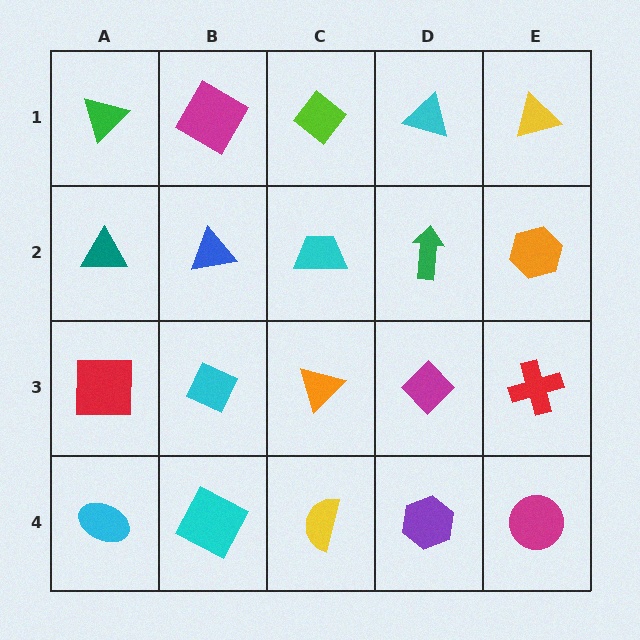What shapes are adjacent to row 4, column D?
A magenta diamond (row 3, column D), a yellow semicircle (row 4, column C), a magenta circle (row 4, column E).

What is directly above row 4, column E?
A red cross.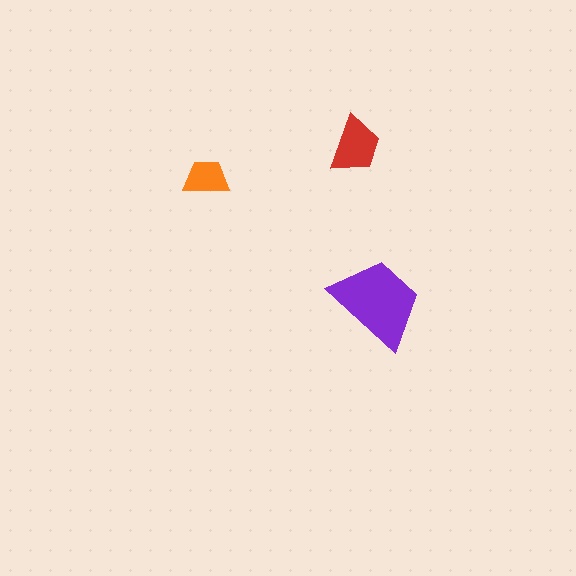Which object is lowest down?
The purple trapezoid is bottommost.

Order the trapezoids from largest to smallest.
the purple one, the red one, the orange one.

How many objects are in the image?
There are 3 objects in the image.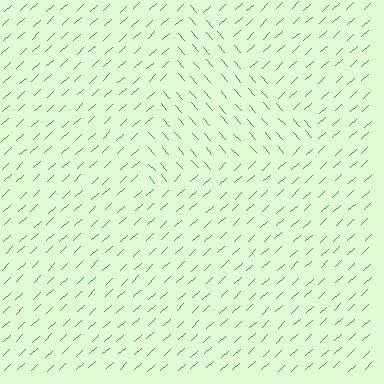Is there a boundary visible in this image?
Yes, there is a texture boundary formed by a change in line orientation.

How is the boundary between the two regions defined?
The boundary is defined purely by a change in line orientation (approximately 89 degrees difference). All lines are the same color and thickness.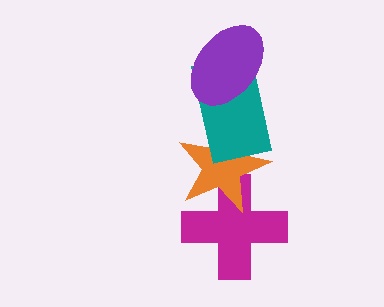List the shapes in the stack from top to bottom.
From top to bottom: the purple ellipse, the teal rectangle, the orange star, the magenta cross.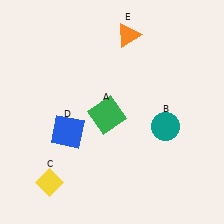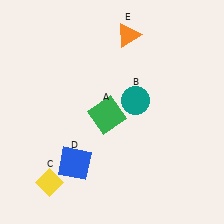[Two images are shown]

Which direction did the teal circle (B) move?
The teal circle (B) moved left.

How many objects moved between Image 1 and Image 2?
2 objects moved between the two images.